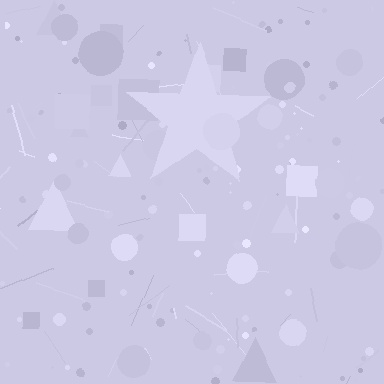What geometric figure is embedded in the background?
A star is embedded in the background.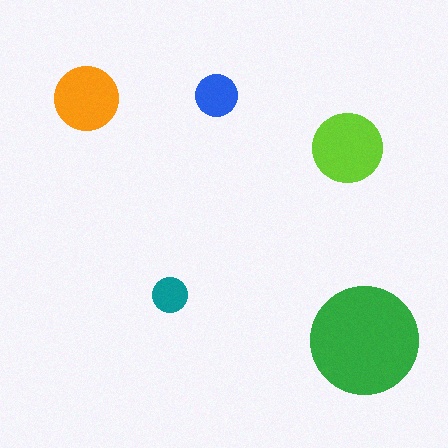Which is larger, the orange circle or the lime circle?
The lime one.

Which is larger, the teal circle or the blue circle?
The blue one.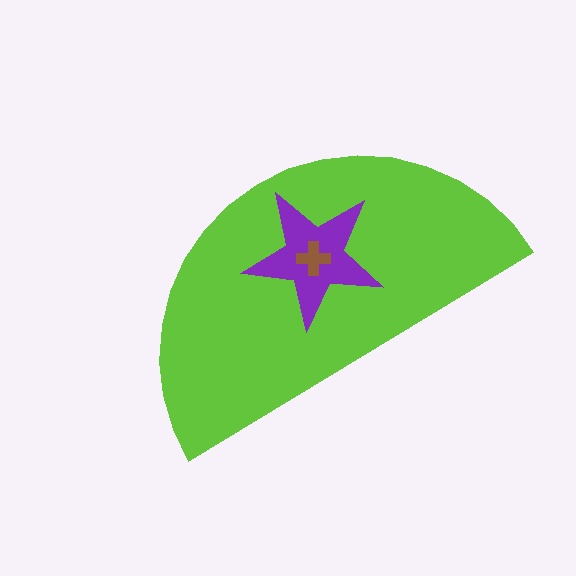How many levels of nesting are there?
3.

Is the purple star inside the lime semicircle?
Yes.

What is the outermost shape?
The lime semicircle.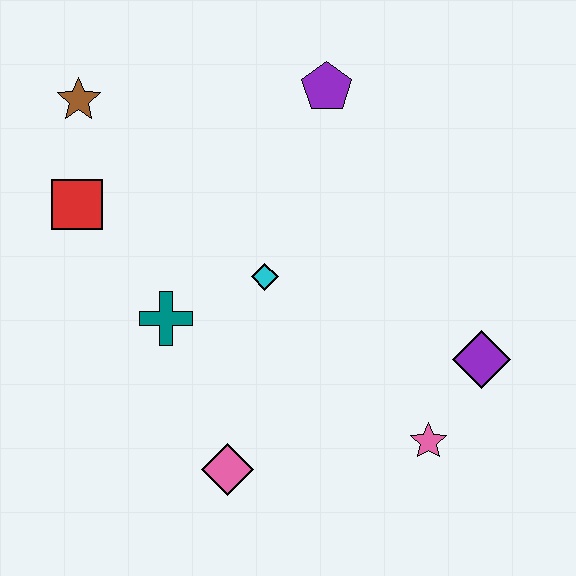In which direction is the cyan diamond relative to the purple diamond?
The cyan diamond is to the left of the purple diamond.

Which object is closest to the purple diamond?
The pink star is closest to the purple diamond.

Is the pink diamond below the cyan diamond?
Yes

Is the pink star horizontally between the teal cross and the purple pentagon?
No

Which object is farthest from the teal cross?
The purple diamond is farthest from the teal cross.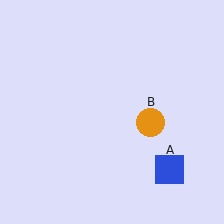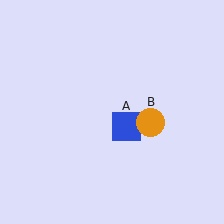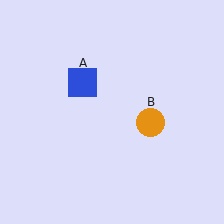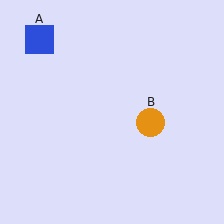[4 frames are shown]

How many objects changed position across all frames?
1 object changed position: blue square (object A).